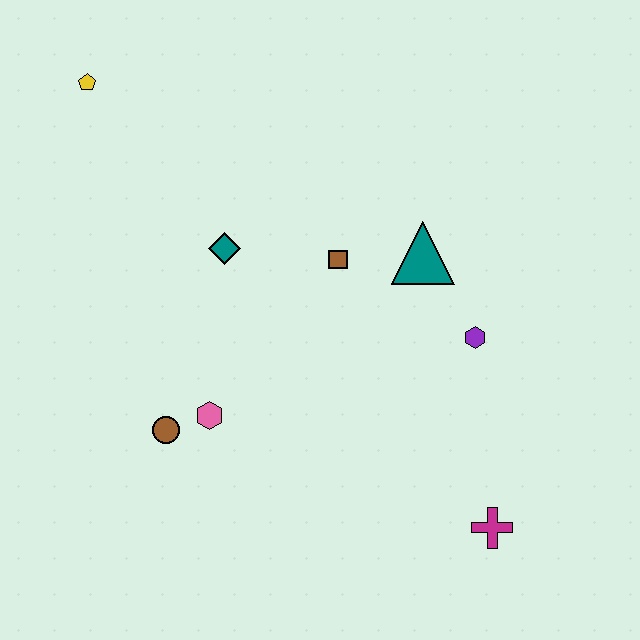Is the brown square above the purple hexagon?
Yes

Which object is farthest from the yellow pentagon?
The magenta cross is farthest from the yellow pentagon.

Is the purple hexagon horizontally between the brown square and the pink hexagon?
No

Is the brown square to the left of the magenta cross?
Yes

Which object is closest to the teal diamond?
The brown square is closest to the teal diamond.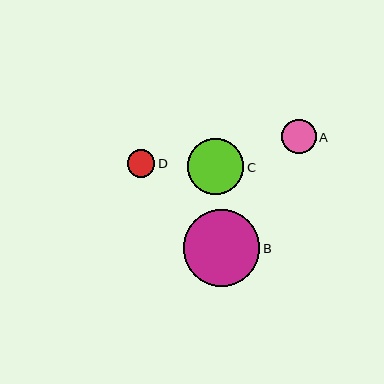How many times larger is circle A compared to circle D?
Circle A is approximately 1.3 times the size of circle D.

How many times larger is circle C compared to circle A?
Circle C is approximately 1.6 times the size of circle A.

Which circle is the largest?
Circle B is the largest with a size of approximately 77 pixels.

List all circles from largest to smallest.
From largest to smallest: B, C, A, D.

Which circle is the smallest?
Circle D is the smallest with a size of approximately 27 pixels.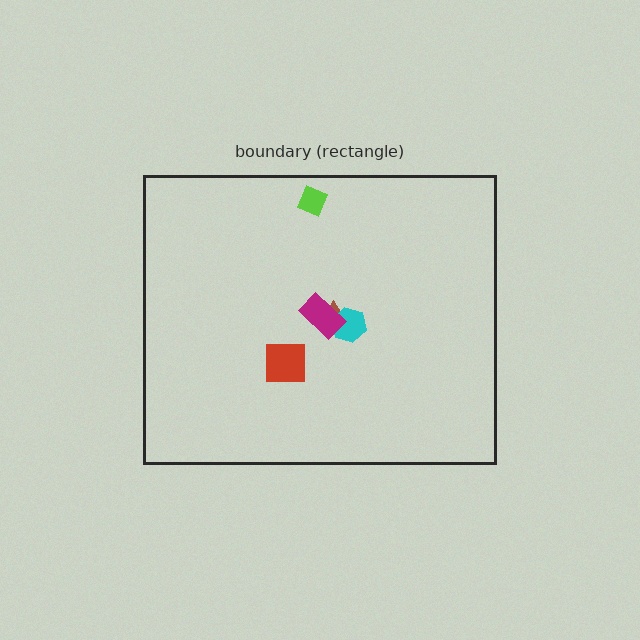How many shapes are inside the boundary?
5 inside, 0 outside.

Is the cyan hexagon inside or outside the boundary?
Inside.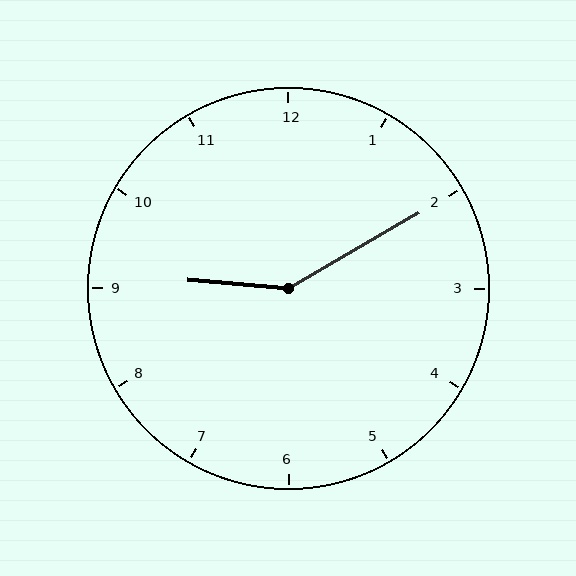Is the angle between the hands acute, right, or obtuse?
It is obtuse.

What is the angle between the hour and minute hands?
Approximately 145 degrees.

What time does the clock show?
9:10.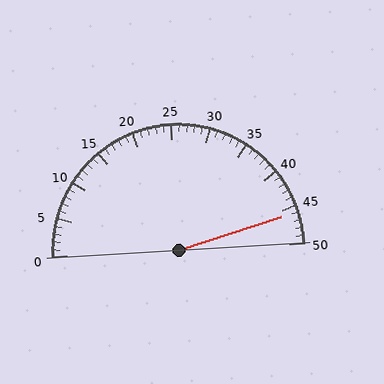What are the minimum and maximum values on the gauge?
The gauge ranges from 0 to 50.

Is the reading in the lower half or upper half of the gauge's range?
The reading is in the upper half of the range (0 to 50).